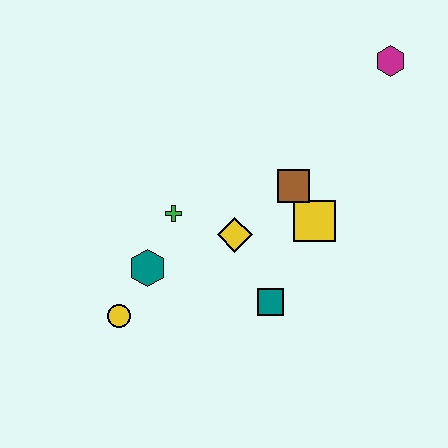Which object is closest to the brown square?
The yellow square is closest to the brown square.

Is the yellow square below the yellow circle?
No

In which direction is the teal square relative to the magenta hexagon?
The teal square is below the magenta hexagon.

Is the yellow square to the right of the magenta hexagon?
No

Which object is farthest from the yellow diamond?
The magenta hexagon is farthest from the yellow diamond.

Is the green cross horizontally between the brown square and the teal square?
No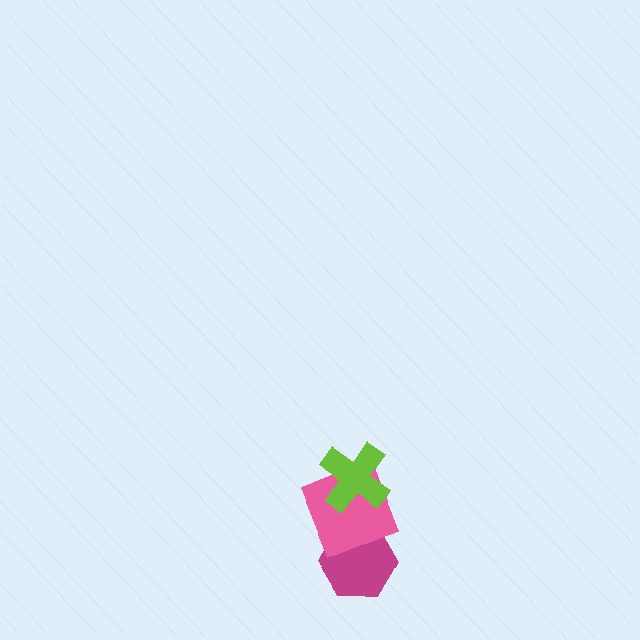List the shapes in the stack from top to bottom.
From top to bottom: the lime cross, the pink square, the magenta hexagon.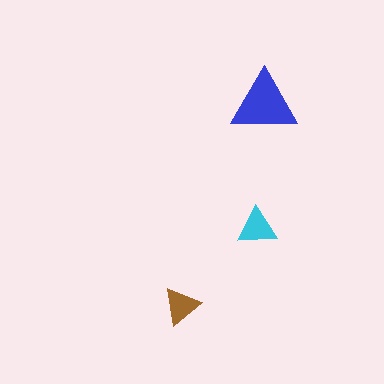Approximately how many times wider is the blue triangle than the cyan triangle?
About 1.5 times wider.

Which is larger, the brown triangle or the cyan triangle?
The cyan one.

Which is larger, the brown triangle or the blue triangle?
The blue one.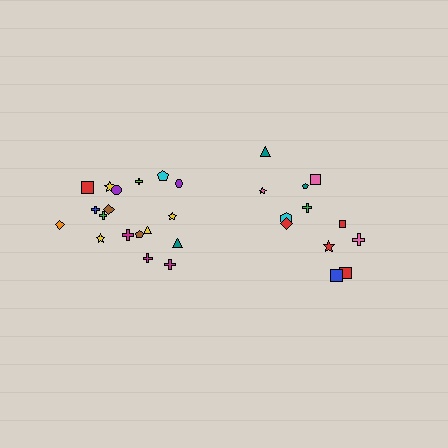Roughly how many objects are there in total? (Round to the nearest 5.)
Roughly 30 objects in total.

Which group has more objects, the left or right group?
The left group.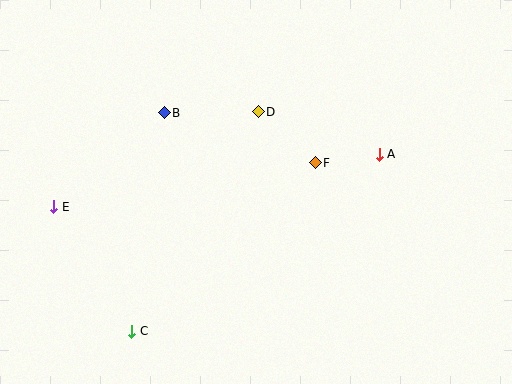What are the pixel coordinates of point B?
Point B is at (164, 113).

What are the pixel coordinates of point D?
Point D is at (258, 112).